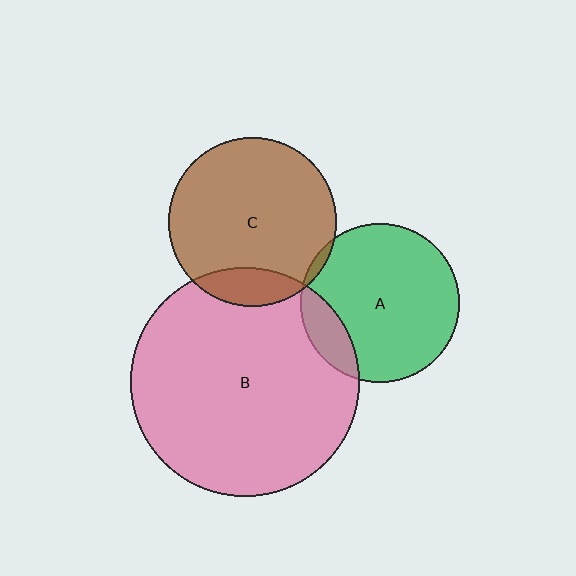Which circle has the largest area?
Circle B (pink).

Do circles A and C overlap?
Yes.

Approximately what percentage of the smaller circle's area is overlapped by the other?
Approximately 5%.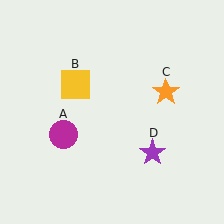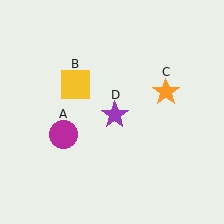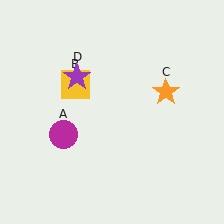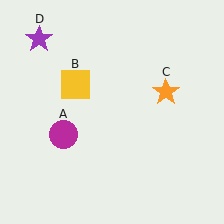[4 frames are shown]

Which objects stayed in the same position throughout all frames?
Magenta circle (object A) and yellow square (object B) and orange star (object C) remained stationary.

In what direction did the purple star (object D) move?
The purple star (object D) moved up and to the left.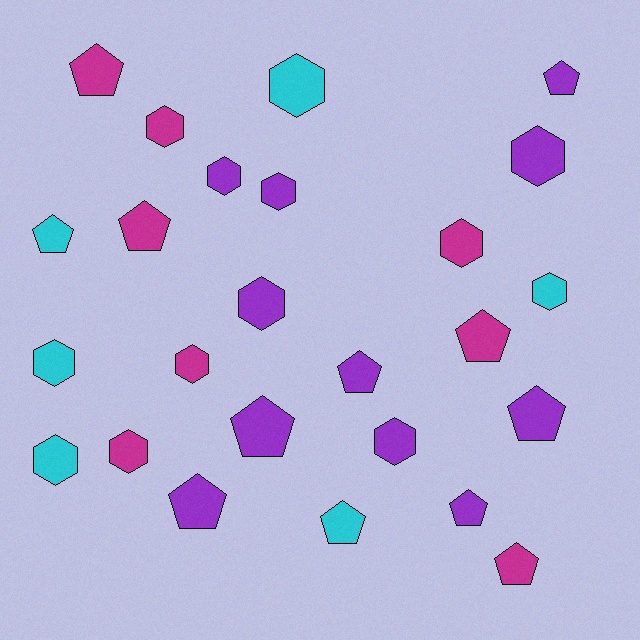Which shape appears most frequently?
Hexagon, with 13 objects.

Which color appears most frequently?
Purple, with 11 objects.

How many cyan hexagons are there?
There are 4 cyan hexagons.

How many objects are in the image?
There are 25 objects.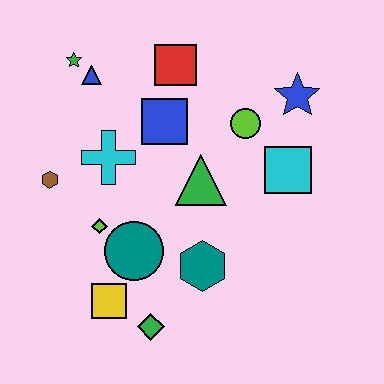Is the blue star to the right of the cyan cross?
Yes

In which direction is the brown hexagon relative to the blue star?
The brown hexagon is to the left of the blue star.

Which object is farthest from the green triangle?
The green star is farthest from the green triangle.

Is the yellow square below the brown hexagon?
Yes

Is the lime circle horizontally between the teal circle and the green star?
No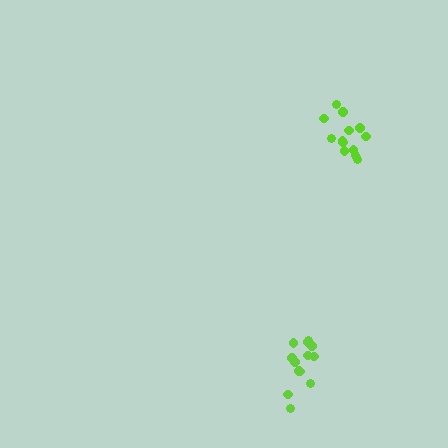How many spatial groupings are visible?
There are 2 spatial groupings.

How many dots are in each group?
Group 1: 13 dots, Group 2: 13 dots (26 total).